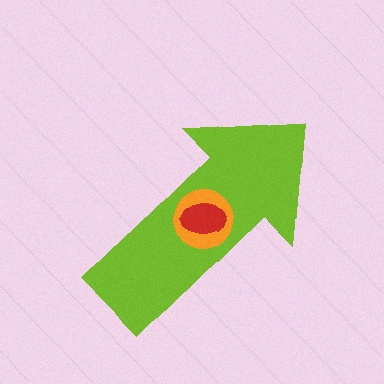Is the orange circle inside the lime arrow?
Yes.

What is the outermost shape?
The lime arrow.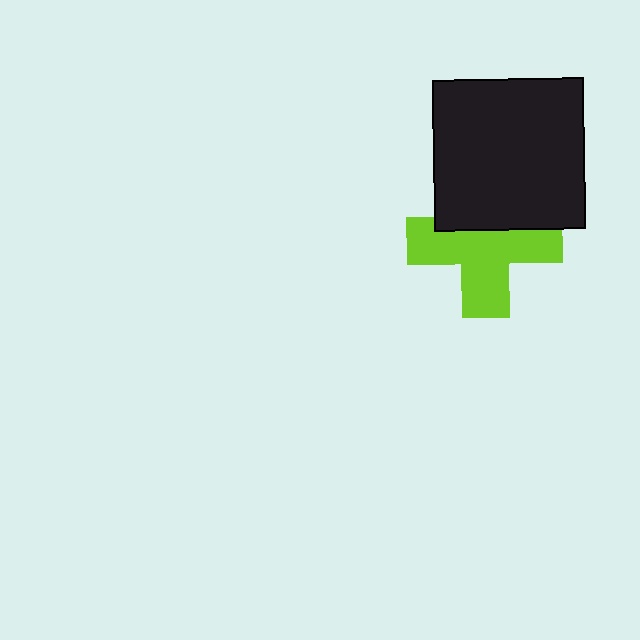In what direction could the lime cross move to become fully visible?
The lime cross could move down. That would shift it out from behind the black square entirely.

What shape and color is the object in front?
The object in front is a black square.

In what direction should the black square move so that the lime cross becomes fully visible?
The black square should move up. That is the shortest direction to clear the overlap and leave the lime cross fully visible.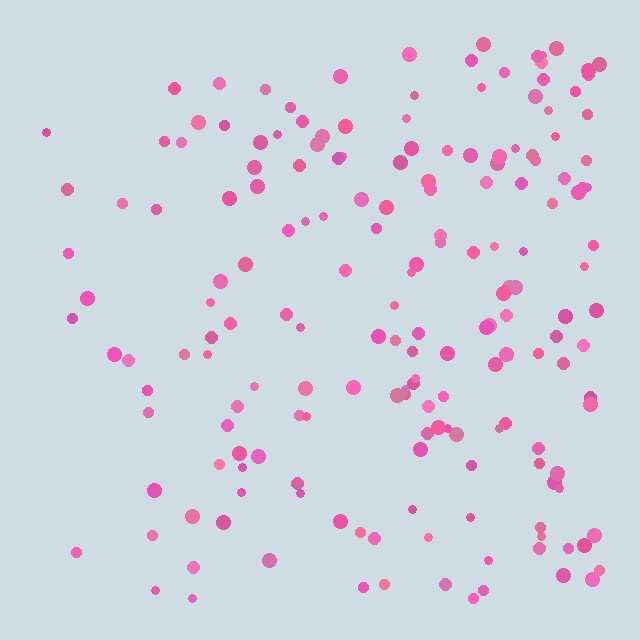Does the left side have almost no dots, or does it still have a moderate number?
Still a moderate number, just noticeably fewer than the right.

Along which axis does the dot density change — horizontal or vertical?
Horizontal.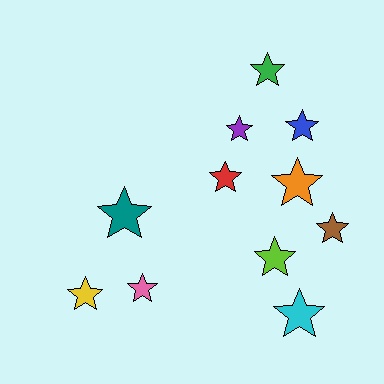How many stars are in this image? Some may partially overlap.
There are 11 stars.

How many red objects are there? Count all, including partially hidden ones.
There is 1 red object.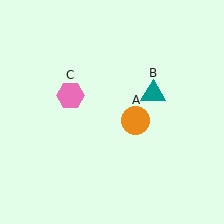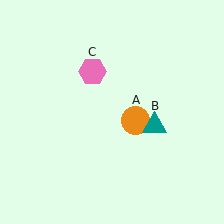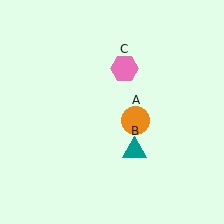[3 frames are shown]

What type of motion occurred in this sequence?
The teal triangle (object B), pink hexagon (object C) rotated clockwise around the center of the scene.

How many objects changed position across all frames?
2 objects changed position: teal triangle (object B), pink hexagon (object C).